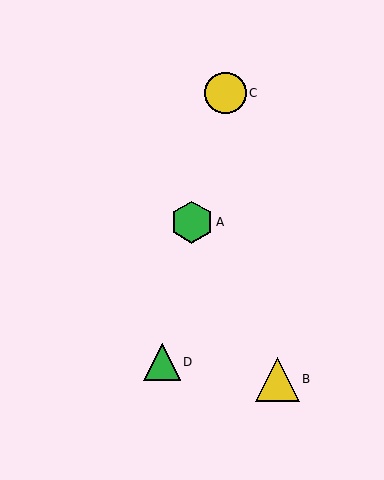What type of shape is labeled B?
Shape B is a yellow triangle.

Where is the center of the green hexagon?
The center of the green hexagon is at (192, 222).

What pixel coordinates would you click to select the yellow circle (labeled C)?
Click at (225, 93) to select the yellow circle C.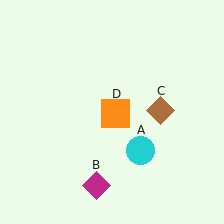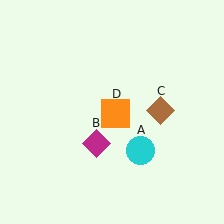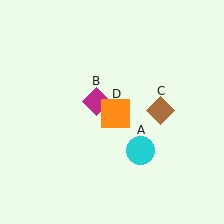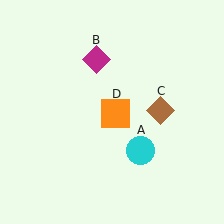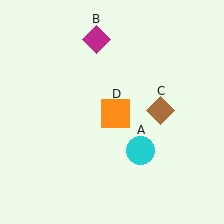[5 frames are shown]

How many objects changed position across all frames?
1 object changed position: magenta diamond (object B).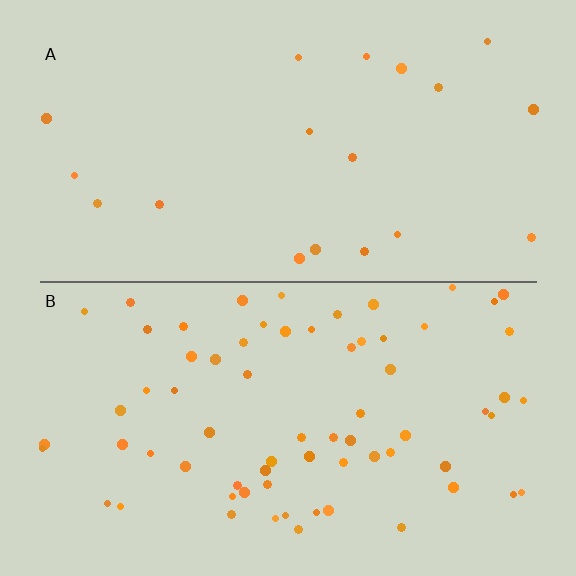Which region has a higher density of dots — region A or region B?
B (the bottom).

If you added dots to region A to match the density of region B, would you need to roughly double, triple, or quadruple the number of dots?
Approximately quadruple.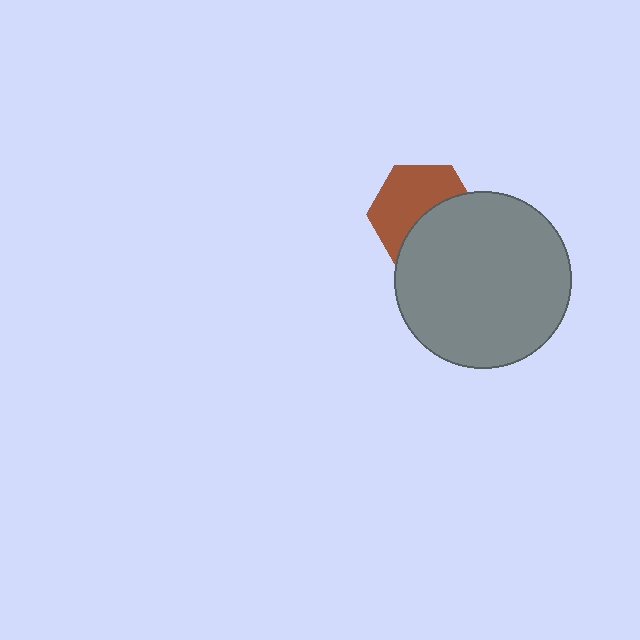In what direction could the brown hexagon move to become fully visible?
The brown hexagon could move toward the upper-left. That would shift it out from behind the gray circle entirely.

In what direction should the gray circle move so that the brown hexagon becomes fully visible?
The gray circle should move toward the lower-right. That is the shortest direction to clear the overlap and leave the brown hexagon fully visible.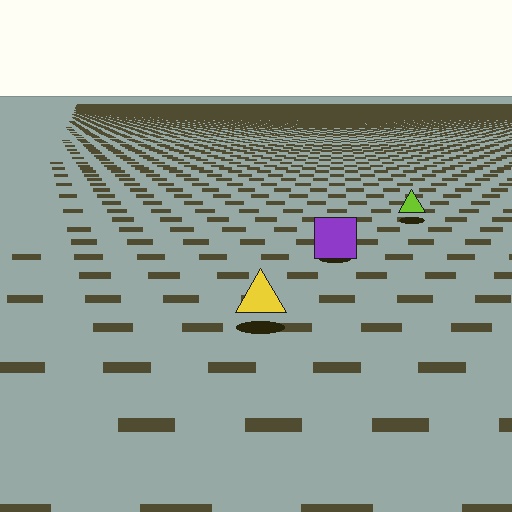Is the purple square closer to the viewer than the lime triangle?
Yes. The purple square is closer — you can tell from the texture gradient: the ground texture is coarser near it.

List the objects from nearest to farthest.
From nearest to farthest: the yellow triangle, the purple square, the lime triangle.